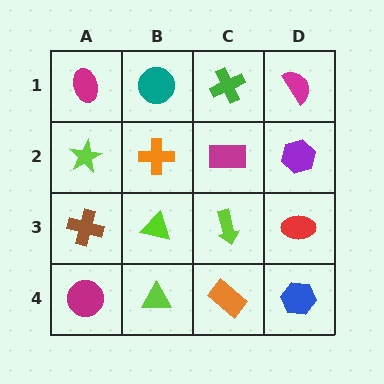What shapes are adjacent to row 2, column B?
A teal circle (row 1, column B), a lime triangle (row 3, column B), a lime star (row 2, column A), a magenta rectangle (row 2, column C).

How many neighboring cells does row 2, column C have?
4.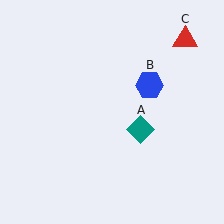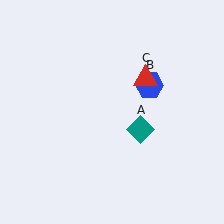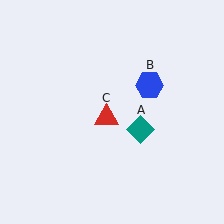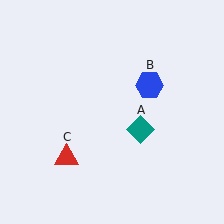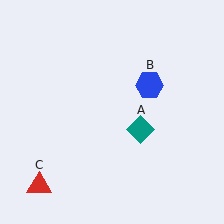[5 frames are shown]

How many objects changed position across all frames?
1 object changed position: red triangle (object C).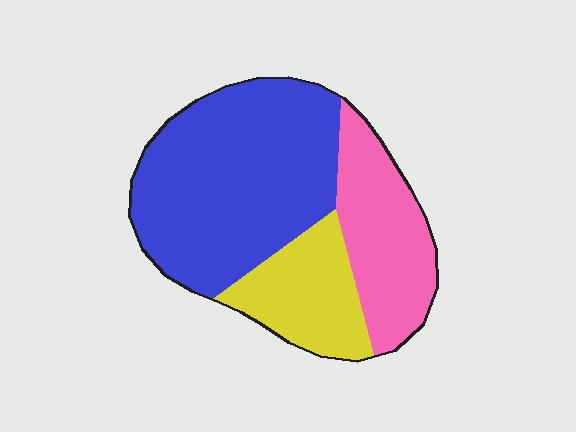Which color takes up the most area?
Blue, at roughly 55%.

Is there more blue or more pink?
Blue.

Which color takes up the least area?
Yellow, at roughly 20%.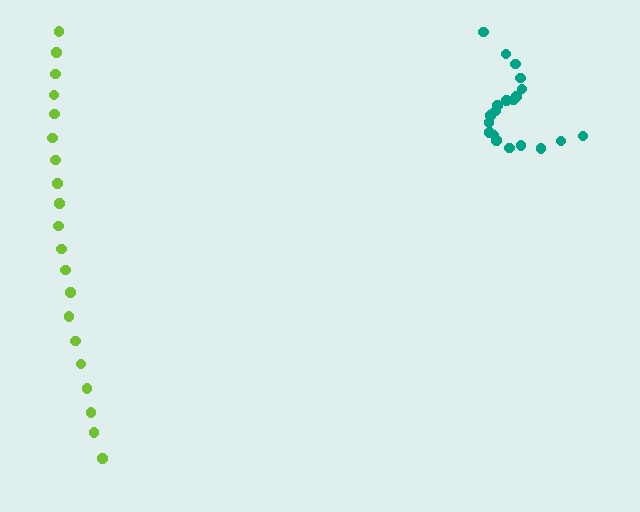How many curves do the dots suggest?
There are 2 distinct paths.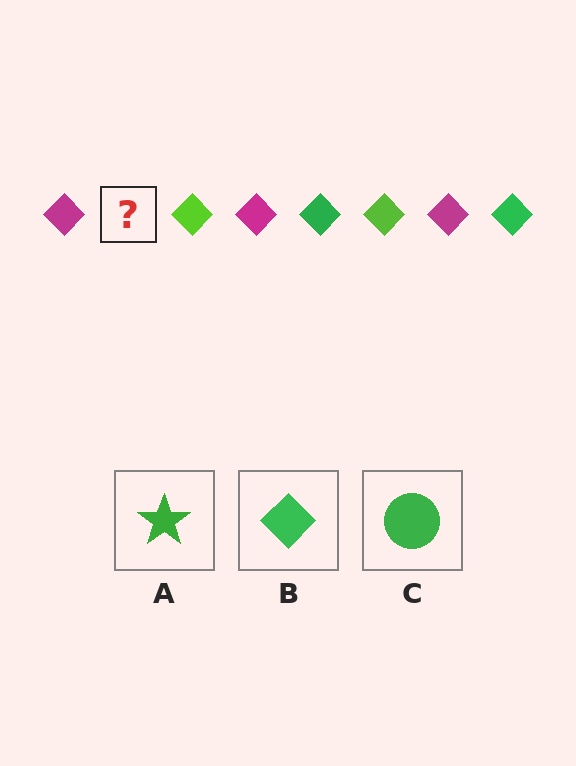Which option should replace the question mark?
Option B.